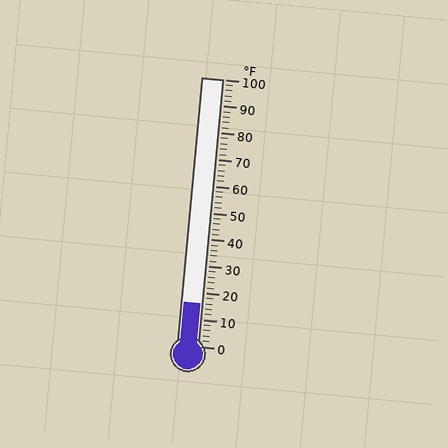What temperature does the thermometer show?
The thermometer shows approximately 16°F.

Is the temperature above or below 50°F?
The temperature is below 50°F.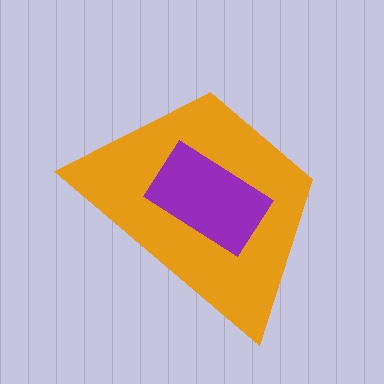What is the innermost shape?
The purple rectangle.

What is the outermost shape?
The orange trapezoid.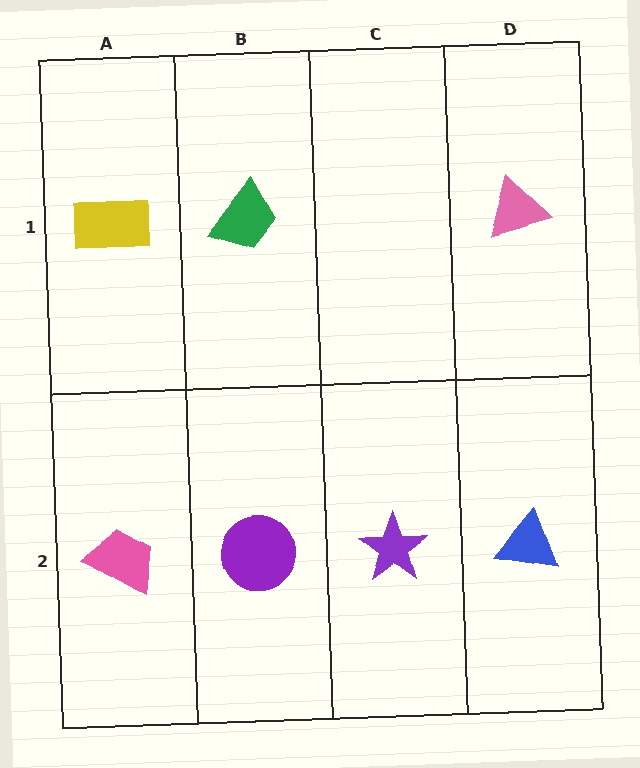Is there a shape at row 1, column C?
No, that cell is empty.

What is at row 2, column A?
A pink trapezoid.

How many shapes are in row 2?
4 shapes.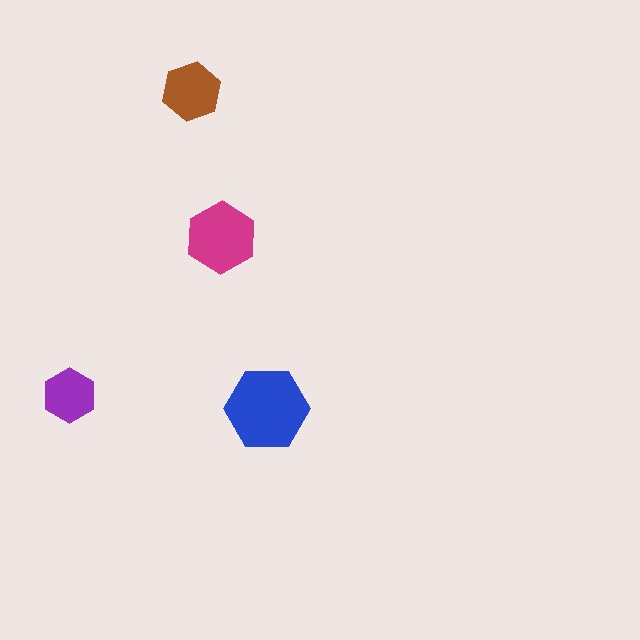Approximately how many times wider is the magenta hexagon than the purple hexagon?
About 1.5 times wider.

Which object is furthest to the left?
The purple hexagon is leftmost.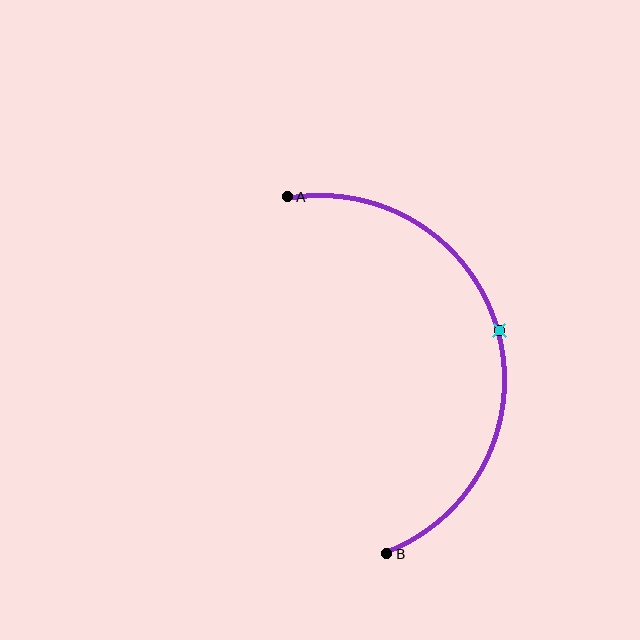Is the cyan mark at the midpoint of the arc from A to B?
Yes. The cyan mark lies on the arc at equal arc-length from both A and B — it is the arc midpoint.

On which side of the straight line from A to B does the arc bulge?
The arc bulges to the right of the straight line connecting A and B.